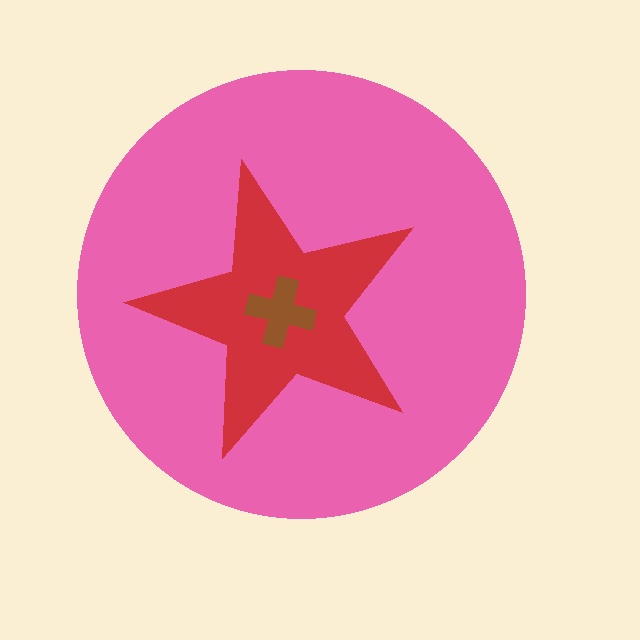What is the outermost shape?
The pink circle.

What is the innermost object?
The brown cross.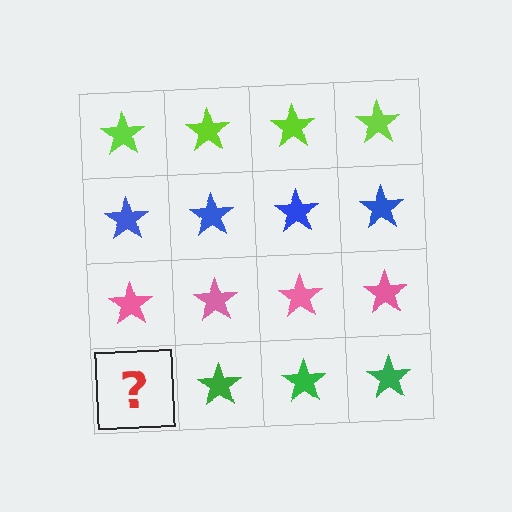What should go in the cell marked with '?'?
The missing cell should contain a green star.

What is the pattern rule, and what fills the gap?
The rule is that each row has a consistent color. The gap should be filled with a green star.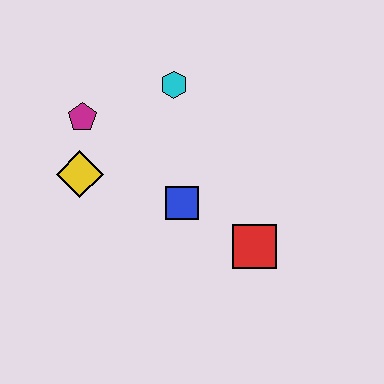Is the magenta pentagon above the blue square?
Yes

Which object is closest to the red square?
The blue square is closest to the red square.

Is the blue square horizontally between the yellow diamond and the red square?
Yes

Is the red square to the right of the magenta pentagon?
Yes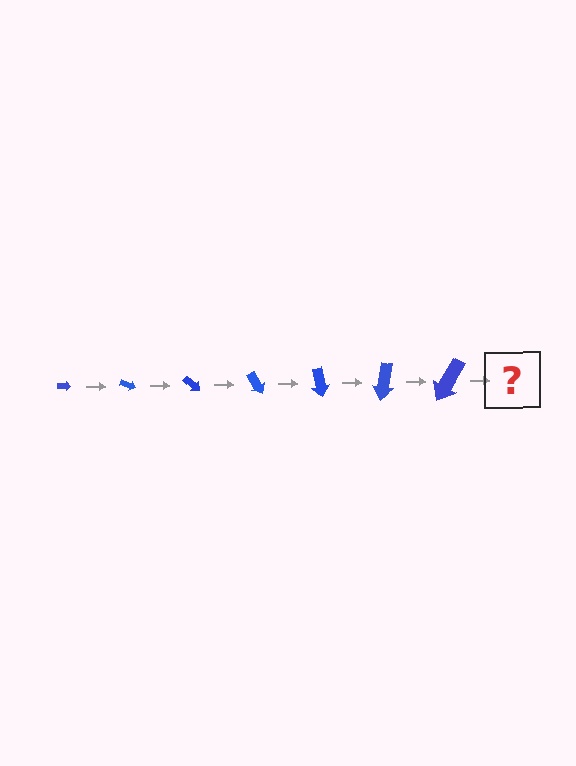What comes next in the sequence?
The next element should be an arrow, larger than the previous one and rotated 140 degrees from the start.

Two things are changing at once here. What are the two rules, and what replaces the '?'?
The two rules are that the arrow grows larger each step and it rotates 20 degrees each step. The '?' should be an arrow, larger than the previous one and rotated 140 degrees from the start.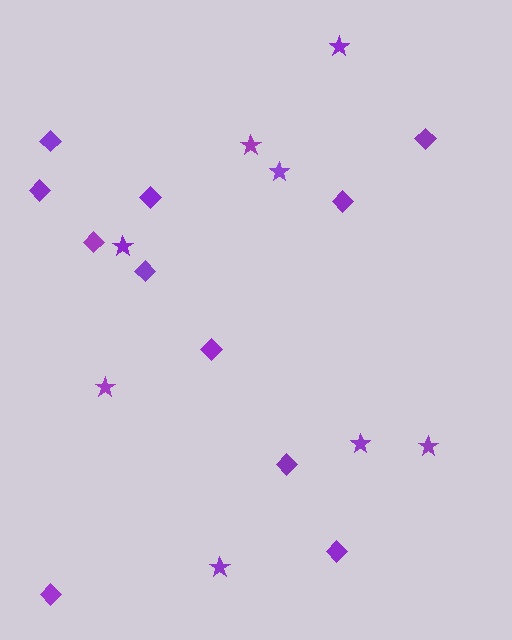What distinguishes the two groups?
There are 2 groups: one group of diamonds (11) and one group of stars (8).